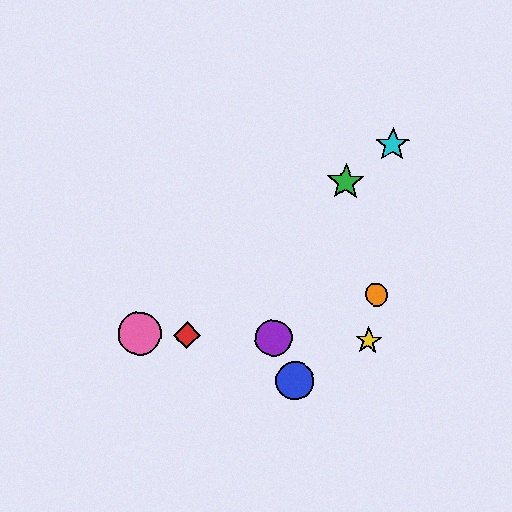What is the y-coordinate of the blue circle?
The blue circle is at y≈381.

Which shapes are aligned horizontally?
The red diamond, the yellow star, the purple circle, the pink circle are aligned horizontally.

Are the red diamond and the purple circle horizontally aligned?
Yes, both are at y≈335.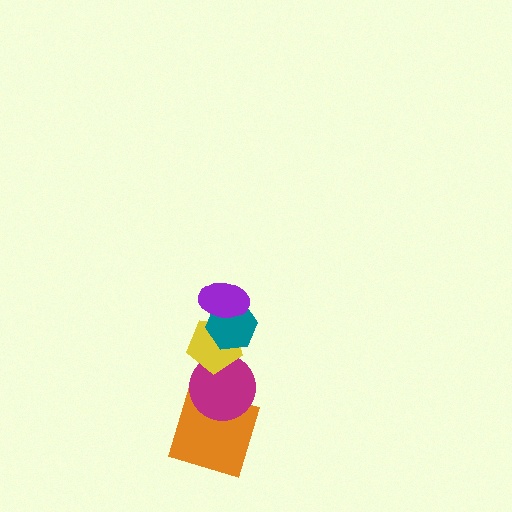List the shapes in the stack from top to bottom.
From top to bottom: the purple ellipse, the teal hexagon, the yellow pentagon, the magenta circle, the orange square.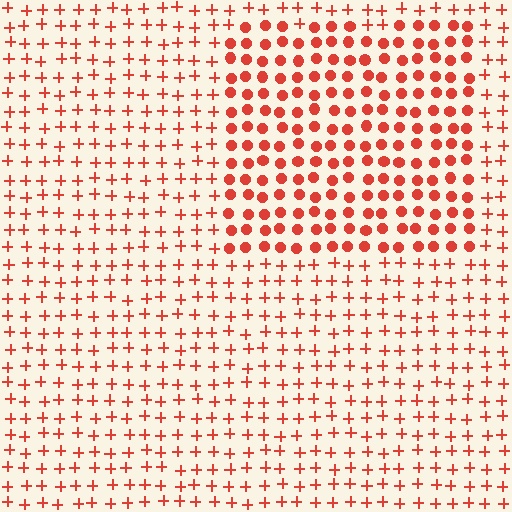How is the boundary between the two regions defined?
The boundary is defined by a change in element shape: circles inside vs. plus signs outside. All elements share the same color and spacing.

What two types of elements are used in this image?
The image uses circles inside the rectangle region and plus signs outside it.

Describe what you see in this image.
The image is filled with small red elements arranged in a uniform grid. A rectangle-shaped region contains circles, while the surrounding area contains plus signs. The boundary is defined purely by the change in element shape.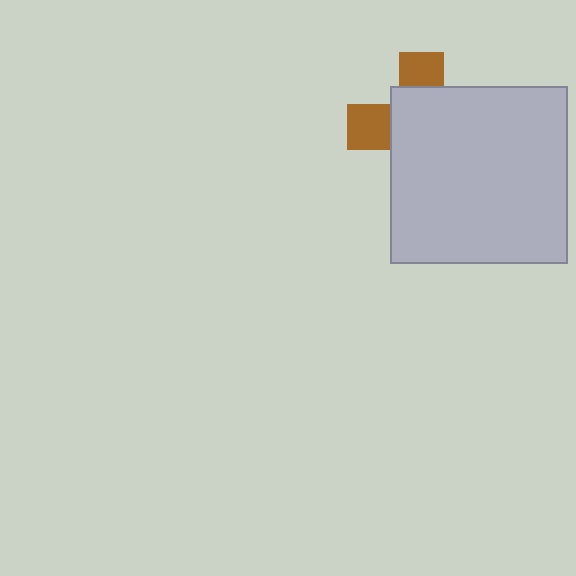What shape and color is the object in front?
The object in front is a light gray square.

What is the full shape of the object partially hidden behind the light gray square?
The partially hidden object is a brown cross.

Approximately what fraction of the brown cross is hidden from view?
Roughly 70% of the brown cross is hidden behind the light gray square.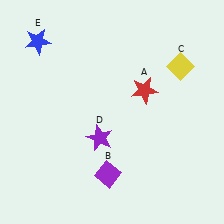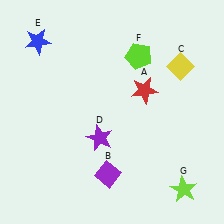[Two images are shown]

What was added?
A lime pentagon (F), a lime star (G) were added in Image 2.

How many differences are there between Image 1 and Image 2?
There are 2 differences between the two images.